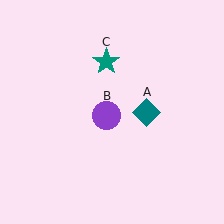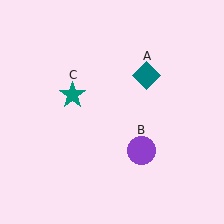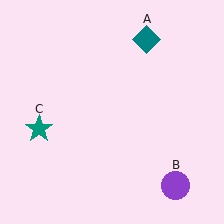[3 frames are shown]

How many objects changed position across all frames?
3 objects changed position: teal diamond (object A), purple circle (object B), teal star (object C).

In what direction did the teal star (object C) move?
The teal star (object C) moved down and to the left.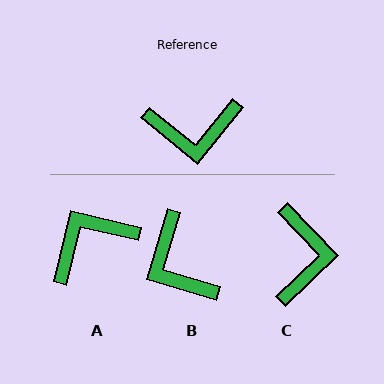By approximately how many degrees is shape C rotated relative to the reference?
Approximately 83 degrees counter-clockwise.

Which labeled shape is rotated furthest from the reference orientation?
A, about 154 degrees away.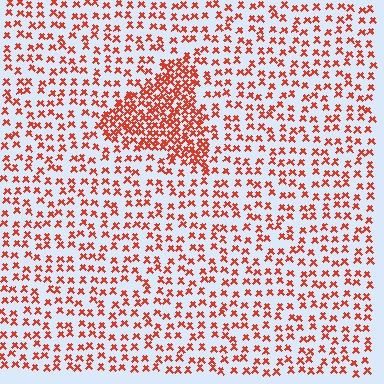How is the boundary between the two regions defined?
The boundary is defined by a change in element density (approximately 2.3x ratio). All elements are the same color, size, and shape.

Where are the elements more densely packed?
The elements are more densely packed inside the triangle boundary.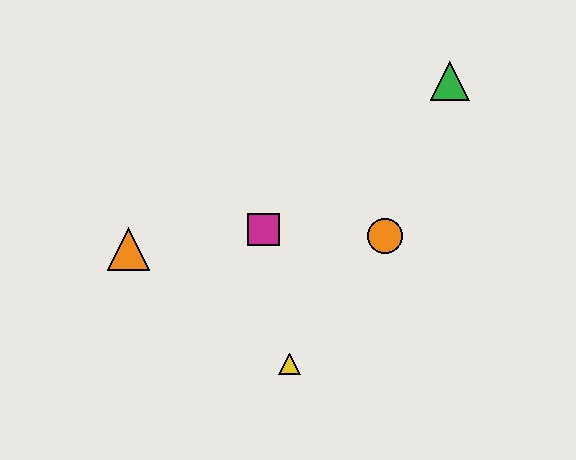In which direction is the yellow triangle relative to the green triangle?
The yellow triangle is below the green triangle.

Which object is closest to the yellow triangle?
The magenta square is closest to the yellow triangle.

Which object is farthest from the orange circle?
The orange triangle is farthest from the orange circle.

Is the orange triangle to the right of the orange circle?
No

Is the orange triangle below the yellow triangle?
No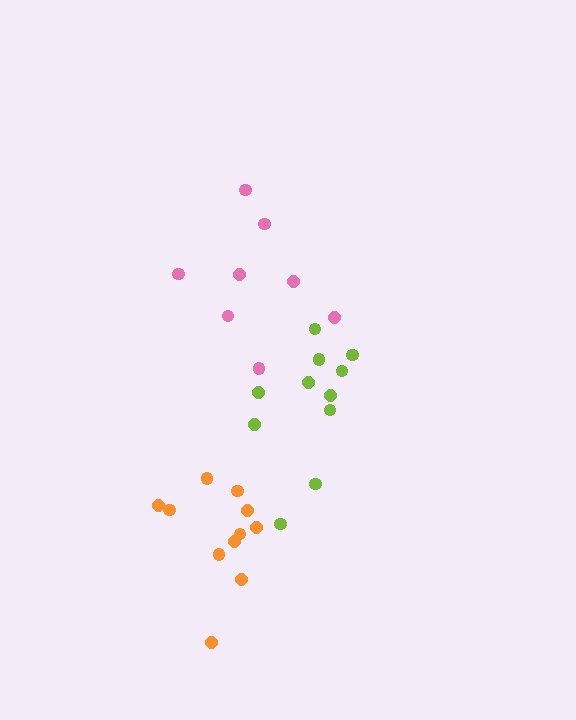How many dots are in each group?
Group 1: 8 dots, Group 2: 11 dots, Group 3: 11 dots (30 total).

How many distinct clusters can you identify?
There are 3 distinct clusters.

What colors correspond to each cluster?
The clusters are colored: pink, lime, orange.